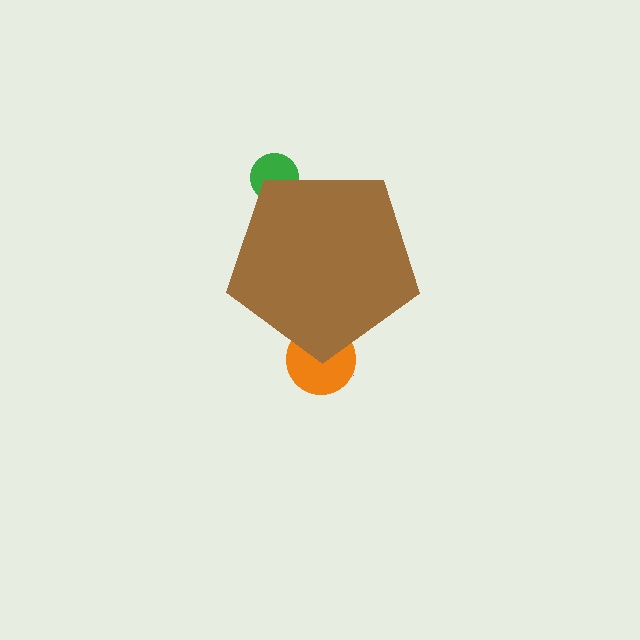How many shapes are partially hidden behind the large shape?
3 shapes are partially hidden.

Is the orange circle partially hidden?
Yes, the orange circle is partially hidden behind the brown pentagon.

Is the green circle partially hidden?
Yes, the green circle is partially hidden behind the brown pentagon.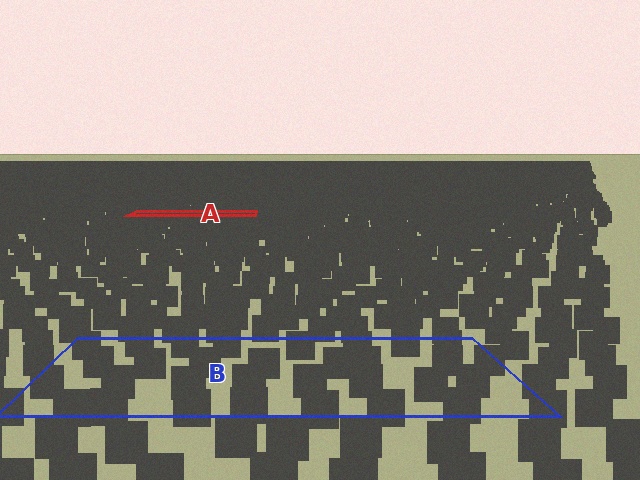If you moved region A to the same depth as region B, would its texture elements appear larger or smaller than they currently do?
They would appear larger. At a closer depth, the same texture elements are projected at a bigger on-screen size.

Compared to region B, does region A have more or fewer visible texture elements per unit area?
Region A has more texture elements per unit area — they are packed more densely because it is farther away.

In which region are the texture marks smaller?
The texture marks are smaller in region A, because it is farther away.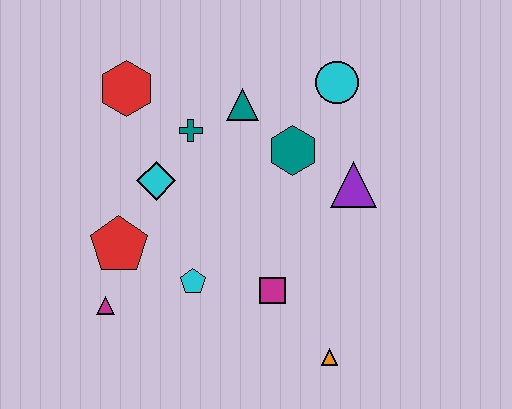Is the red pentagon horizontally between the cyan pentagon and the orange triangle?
No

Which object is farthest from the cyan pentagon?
The cyan circle is farthest from the cyan pentagon.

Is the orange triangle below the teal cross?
Yes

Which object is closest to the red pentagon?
The magenta triangle is closest to the red pentagon.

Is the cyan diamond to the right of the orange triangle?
No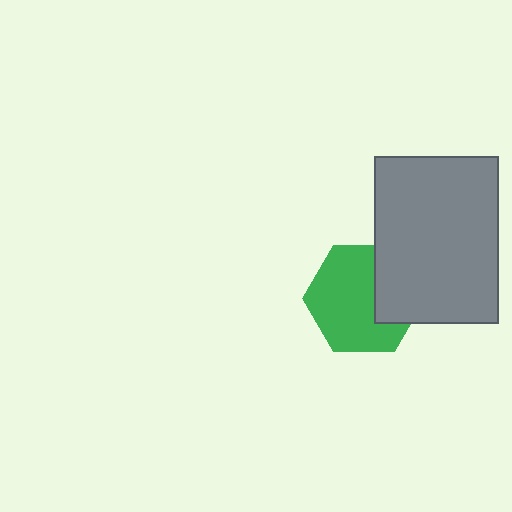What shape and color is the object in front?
The object in front is a gray rectangle.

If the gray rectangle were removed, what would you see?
You would see the complete green hexagon.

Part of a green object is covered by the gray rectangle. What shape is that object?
It is a hexagon.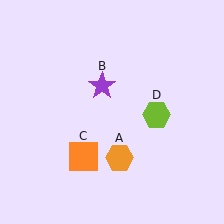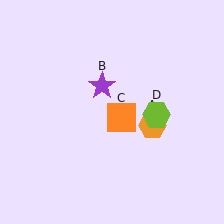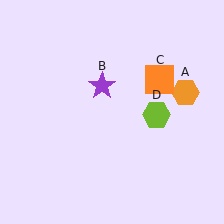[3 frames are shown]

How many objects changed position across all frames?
2 objects changed position: orange hexagon (object A), orange square (object C).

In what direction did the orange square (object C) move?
The orange square (object C) moved up and to the right.